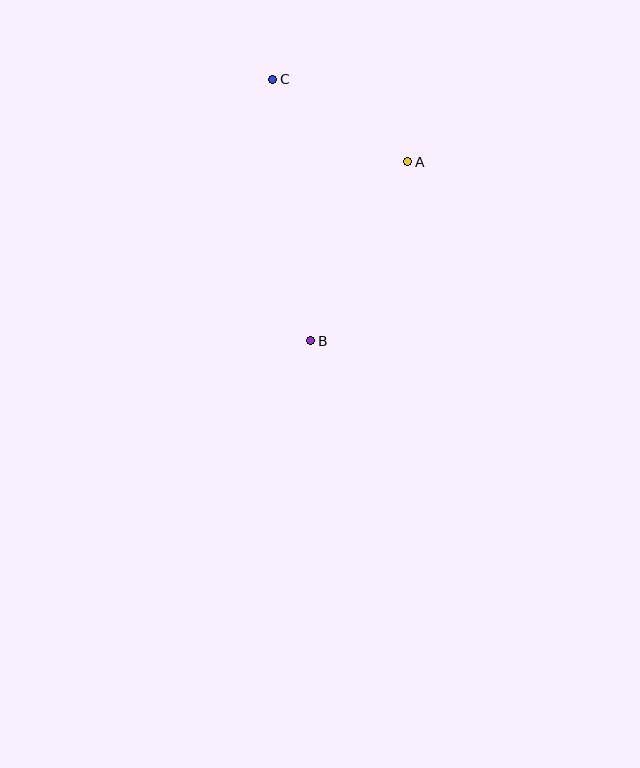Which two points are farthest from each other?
Points B and C are farthest from each other.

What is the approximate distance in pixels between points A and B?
The distance between A and B is approximately 204 pixels.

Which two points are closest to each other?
Points A and C are closest to each other.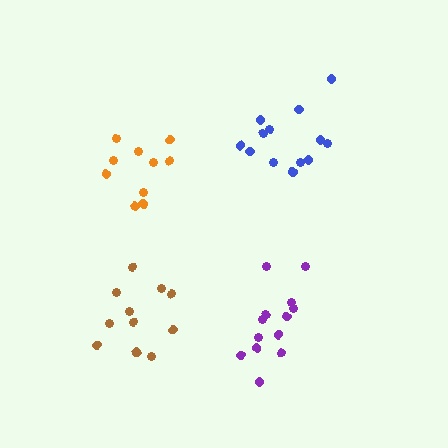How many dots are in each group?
Group 1: 13 dots, Group 2: 10 dots, Group 3: 11 dots, Group 4: 13 dots (47 total).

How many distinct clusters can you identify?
There are 4 distinct clusters.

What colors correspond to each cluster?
The clusters are colored: purple, orange, brown, blue.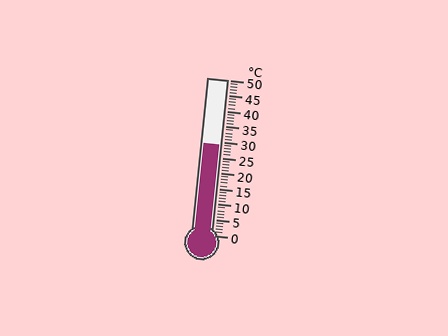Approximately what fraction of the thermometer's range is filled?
The thermometer is filled to approximately 60% of its range.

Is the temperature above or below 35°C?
The temperature is below 35°C.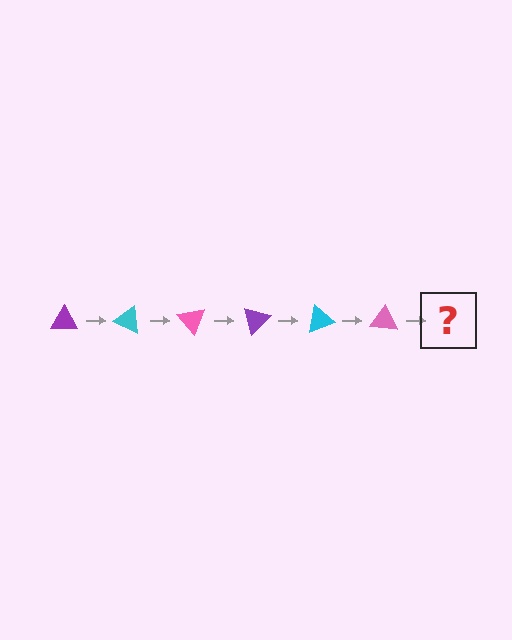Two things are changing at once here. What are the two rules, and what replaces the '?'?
The two rules are that it rotates 25 degrees each step and the color cycles through purple, cyan, and pink. The '?' should be a purple triangle, rotated 150 degrees from the start.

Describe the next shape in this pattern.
It should be a purple triangle, rotated 150 degrees from the start.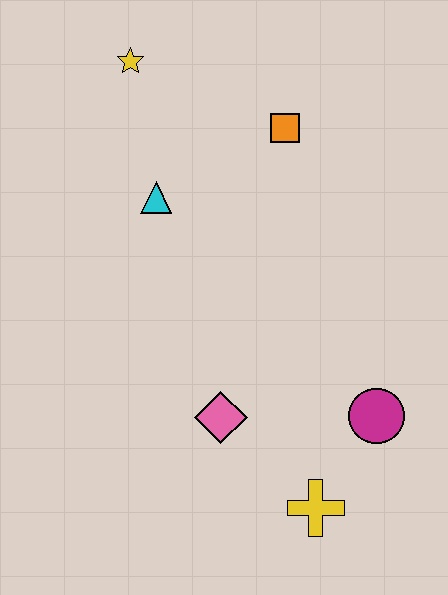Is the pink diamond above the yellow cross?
Yes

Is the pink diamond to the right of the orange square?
No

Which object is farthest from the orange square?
The yellow cross is farthest from the orange square.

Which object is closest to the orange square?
The cyan triangle is closest to the orange square.